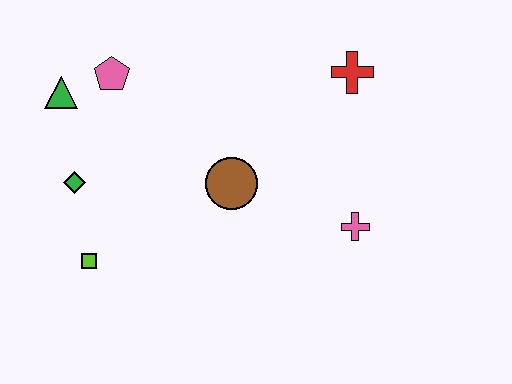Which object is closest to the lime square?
The green diamond is closest to the lime square.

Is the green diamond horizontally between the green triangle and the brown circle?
Yes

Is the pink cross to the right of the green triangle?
Yes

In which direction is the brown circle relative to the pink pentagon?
The brown circle is to the right of the pink pentagon.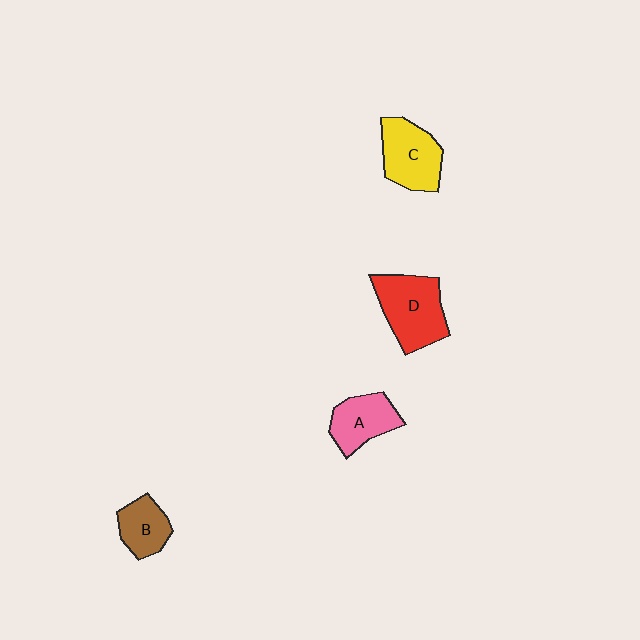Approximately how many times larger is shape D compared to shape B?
Approximately 1.7 times.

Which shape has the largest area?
Shape D (red).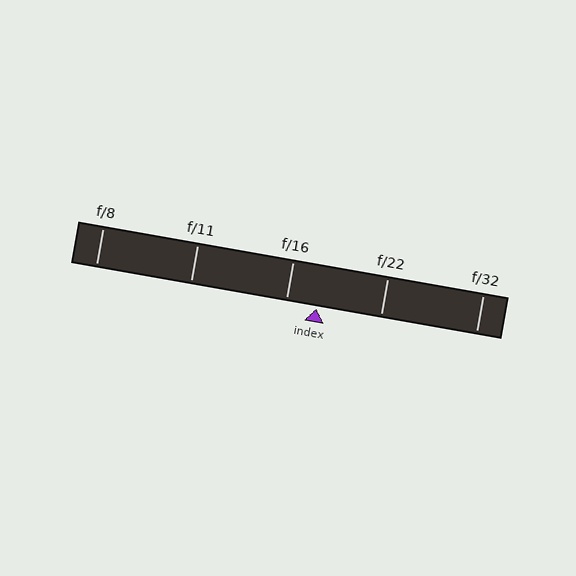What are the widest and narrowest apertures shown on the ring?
The widest aperture shown is f/8 and the narrowest is f/32.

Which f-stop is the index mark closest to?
The index mark is closest to f/16.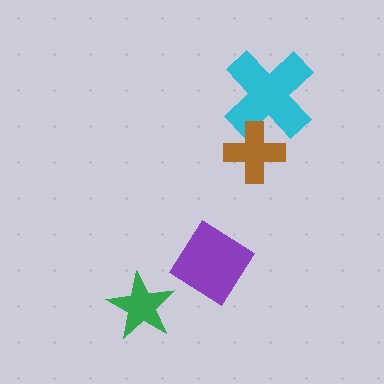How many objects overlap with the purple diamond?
0 objects overlap with the purple diamond.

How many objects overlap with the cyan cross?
1 object overlaps with the cyan cross.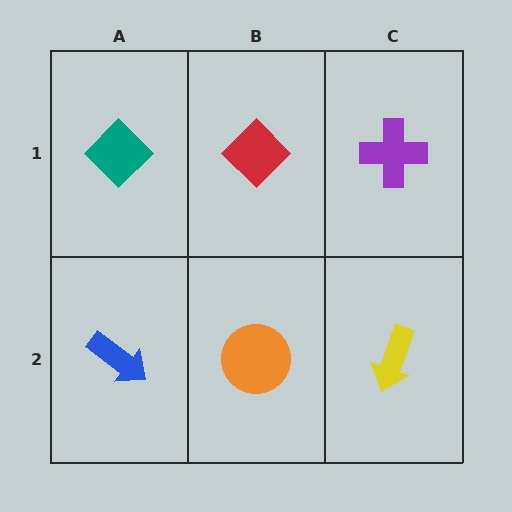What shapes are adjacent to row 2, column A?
A teal diamond (row 1, column A), an orange circle (row 2, column B).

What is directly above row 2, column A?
A teal diamond.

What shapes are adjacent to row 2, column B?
A red diamond (row 1, column B), a blue arrow (row 2, column A), a yellow arrow (row 2, column C).